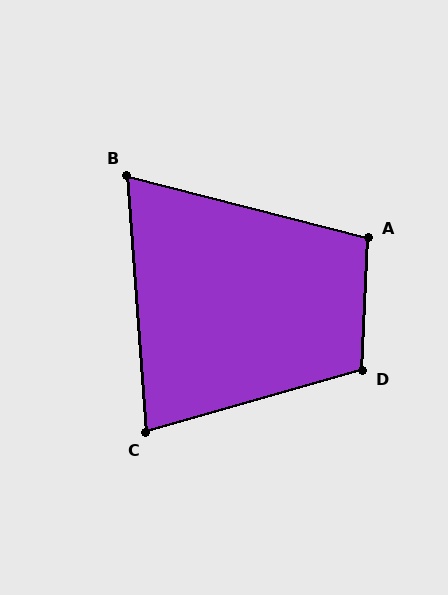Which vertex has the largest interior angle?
D, at approximately 109 degrees.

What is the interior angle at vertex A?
Approximately 102 degrees (obtuse).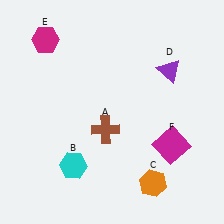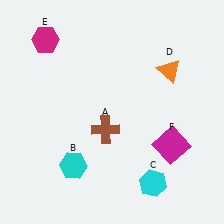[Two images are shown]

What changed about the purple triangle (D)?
In Image 1, D is purple. In Image 2, it changed to orange.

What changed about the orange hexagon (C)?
In Image 1, C is orange. In Image 2, it changed to cyan.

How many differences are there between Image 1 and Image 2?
There are 2 differences between the two images.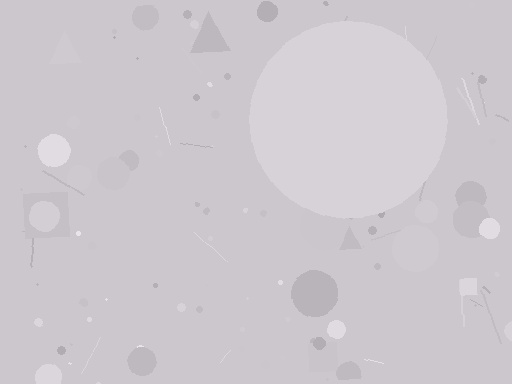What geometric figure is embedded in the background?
A circle is embedded in the background.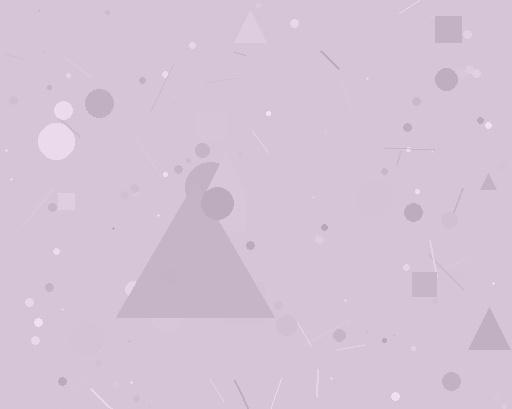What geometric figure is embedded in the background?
A triangle is embedded in the background.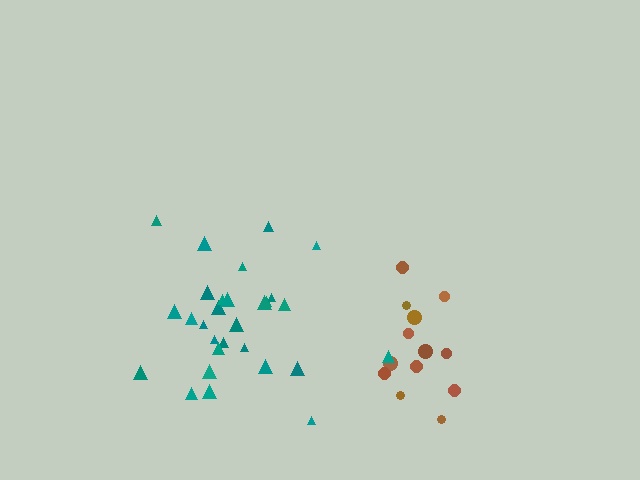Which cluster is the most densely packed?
Brown.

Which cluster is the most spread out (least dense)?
Teal.